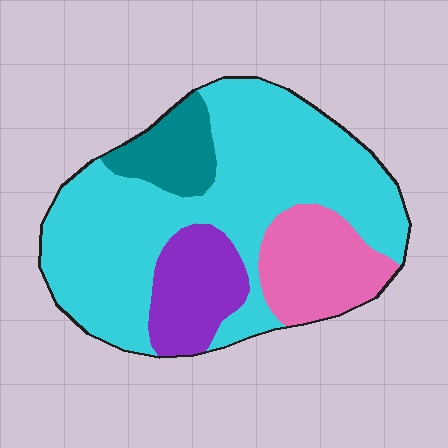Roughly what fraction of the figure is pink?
Pink covers roughly 15% of the figure.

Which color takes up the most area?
Cyan, at roughly 60%.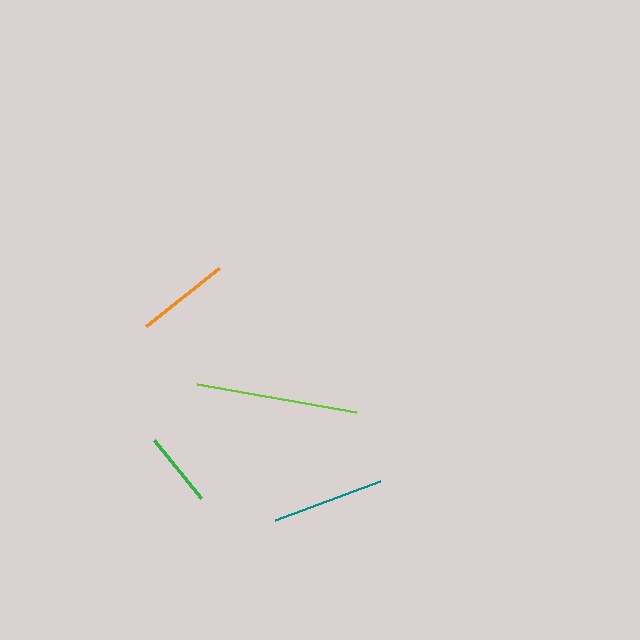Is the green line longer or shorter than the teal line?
The teal line is longer than the green line.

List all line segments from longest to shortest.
From longest to shortest: lime, teal, orange, green.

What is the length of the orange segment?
The orange segment is approximately 93 pixels long.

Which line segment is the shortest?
The green line is the shortest at approximately 74 pixels.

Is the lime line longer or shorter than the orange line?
The lime line is longer than the orange line.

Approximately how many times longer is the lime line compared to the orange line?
The lime line is approximately 1.7 times the length of the orange line.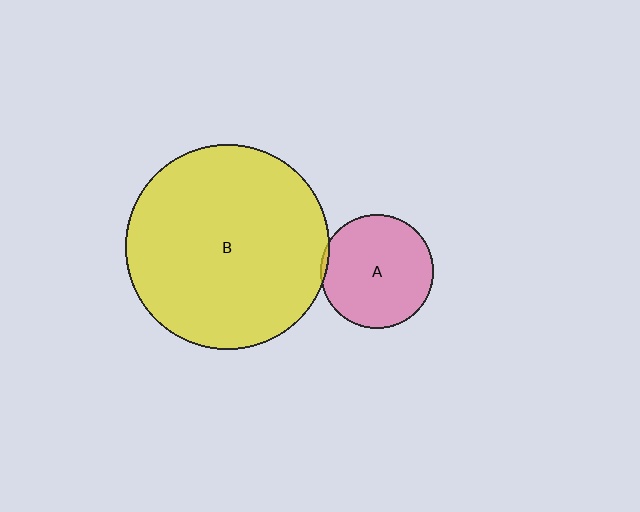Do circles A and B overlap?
Yes.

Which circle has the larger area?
Circle B (yellow).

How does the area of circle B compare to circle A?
Approximately 3.2 times.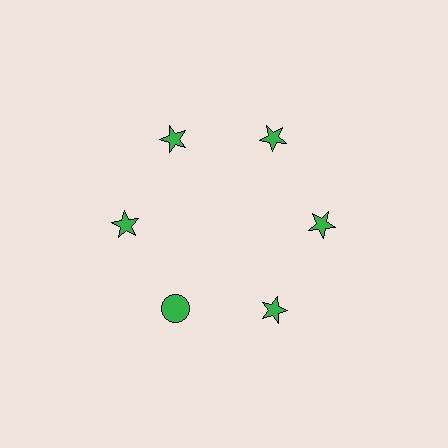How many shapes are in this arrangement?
There are 6 shapes arranged in a ring pattern.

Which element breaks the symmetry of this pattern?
The green circle at roughly the 7 o'clock position breaks the symmetry. All other shapes are green stars.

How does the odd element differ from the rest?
It has a different shape: circle instead of star.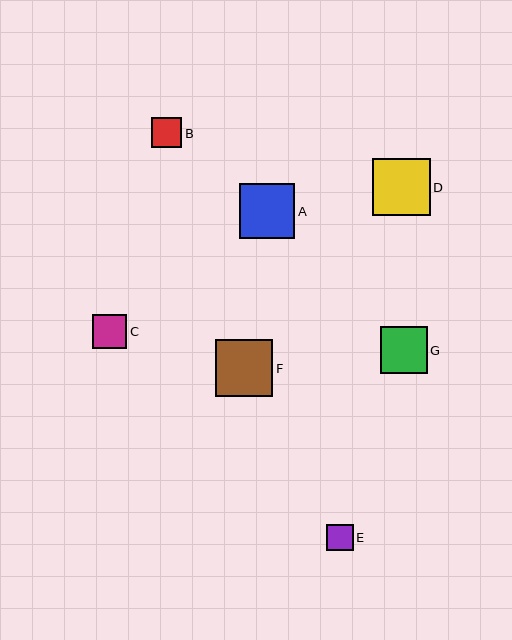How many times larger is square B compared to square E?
Square B is approximately 1.1 times the size of square E.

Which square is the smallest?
Square E is the smallest with a size of approximately 26 pixels.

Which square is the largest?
Square D is the largest with a size of approximately 58 pixels.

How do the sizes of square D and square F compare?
Square D and square F are approximately the same size.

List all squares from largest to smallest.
From largest to smallest: D, F, A, G, C, B, E.